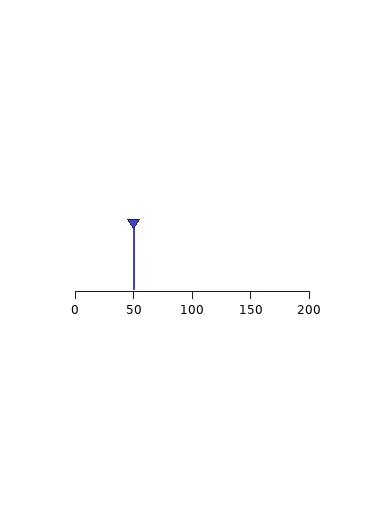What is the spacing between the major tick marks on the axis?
The major ticks are spaced 50 apart.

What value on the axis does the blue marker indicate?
The marker indicates approximately 50.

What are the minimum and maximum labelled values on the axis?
The axis runs from 0 to 200.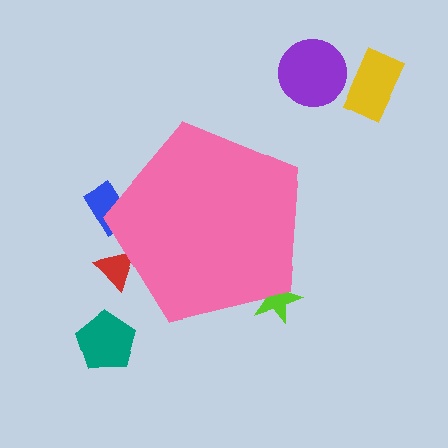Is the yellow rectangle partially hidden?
No, the yellow rectangle is fully visible.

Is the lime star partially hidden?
Yes, the lime star is partially hidden behind the pink pentagon.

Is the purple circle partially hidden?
No, the purple circle is fully visible.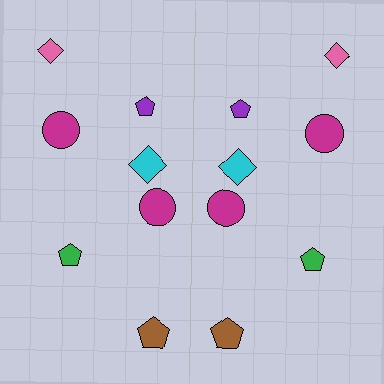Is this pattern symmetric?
Yes, this pattern has bilateral (reflection) symmetry.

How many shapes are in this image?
There are 14 shapes in this image.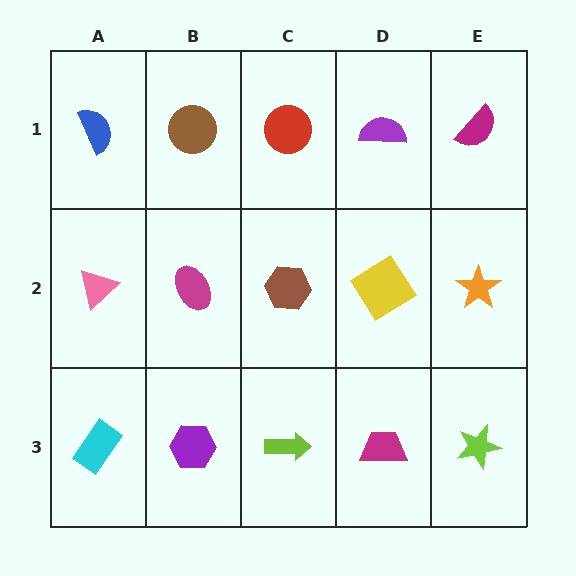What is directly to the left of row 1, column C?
A brown circle.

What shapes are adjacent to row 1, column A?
A pink triangle (row 2, column A), a brown circle (row 1, column B).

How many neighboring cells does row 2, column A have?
3.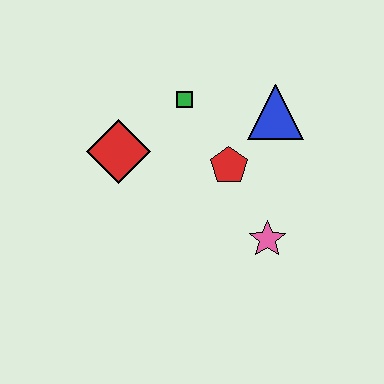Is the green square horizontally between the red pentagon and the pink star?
No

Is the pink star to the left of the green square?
No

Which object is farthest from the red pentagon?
The red diamond is farthest from the red pentagon.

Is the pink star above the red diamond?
No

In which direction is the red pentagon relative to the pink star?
The red pentagon is above the pink star.